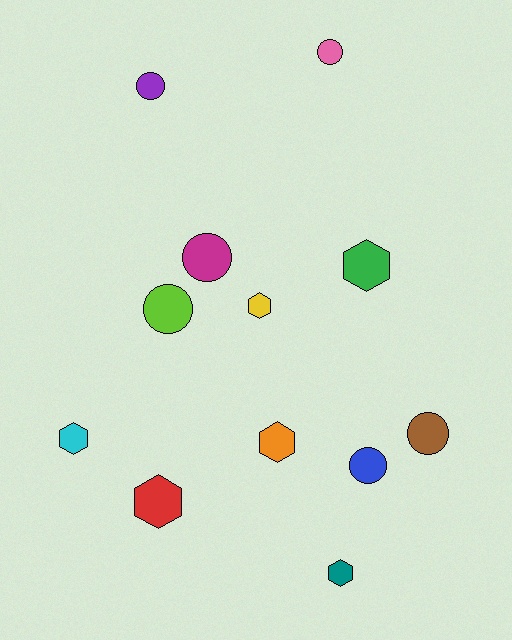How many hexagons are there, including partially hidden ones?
There are 6 hexagons.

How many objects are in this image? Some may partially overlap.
There are 12 objects.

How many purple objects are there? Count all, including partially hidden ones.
There is 1 purple object.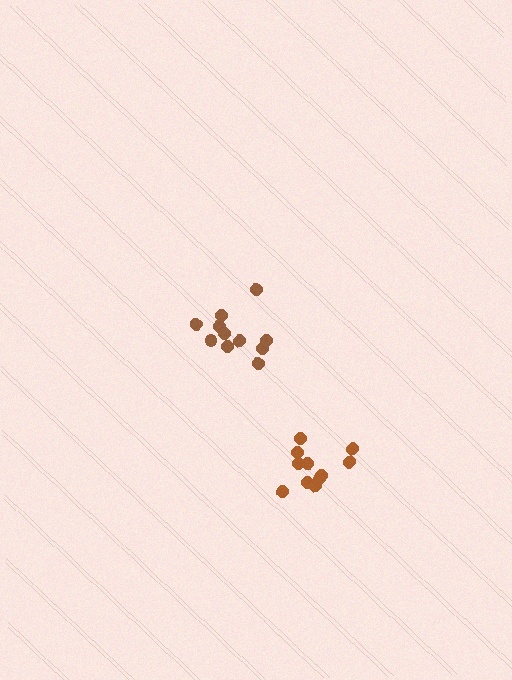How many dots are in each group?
Group 1: 11 dots, Group 2: 11 dots (22 total).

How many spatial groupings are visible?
There are 2 spatial groupings.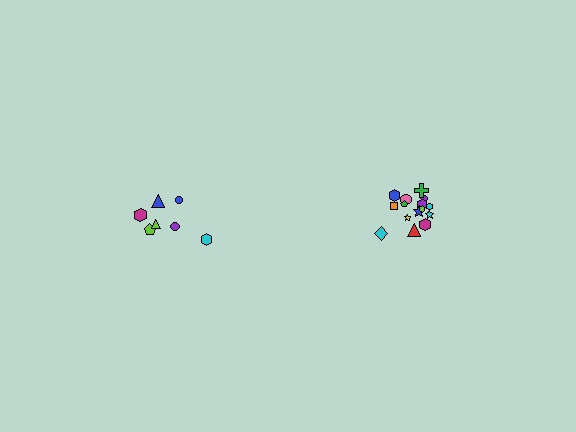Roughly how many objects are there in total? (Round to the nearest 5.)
Roughly 20 objects in total.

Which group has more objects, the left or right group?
The right group.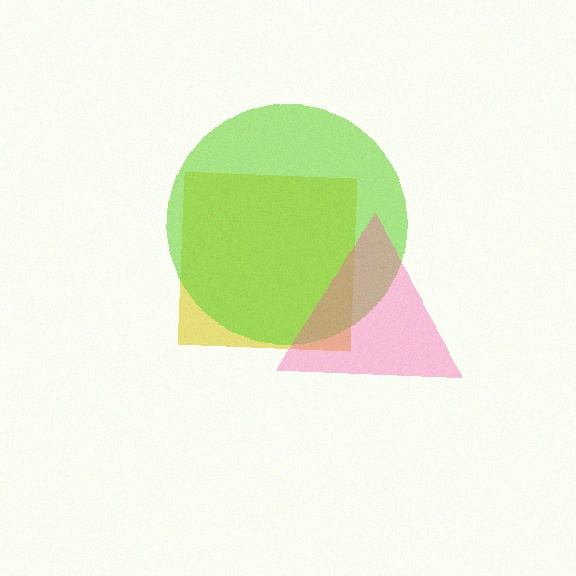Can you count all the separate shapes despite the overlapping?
Yes, there are 3 separate shapes.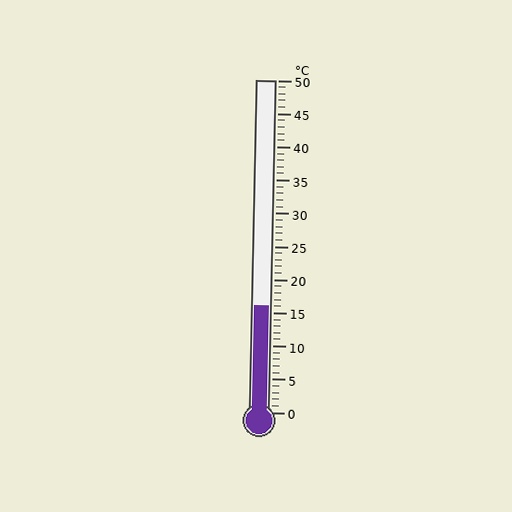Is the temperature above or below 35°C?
The temperature is below 35°C.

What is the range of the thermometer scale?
The thermometer scale ranges from 0°C to 50°C.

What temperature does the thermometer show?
The thermometer shows approximately 16°C.